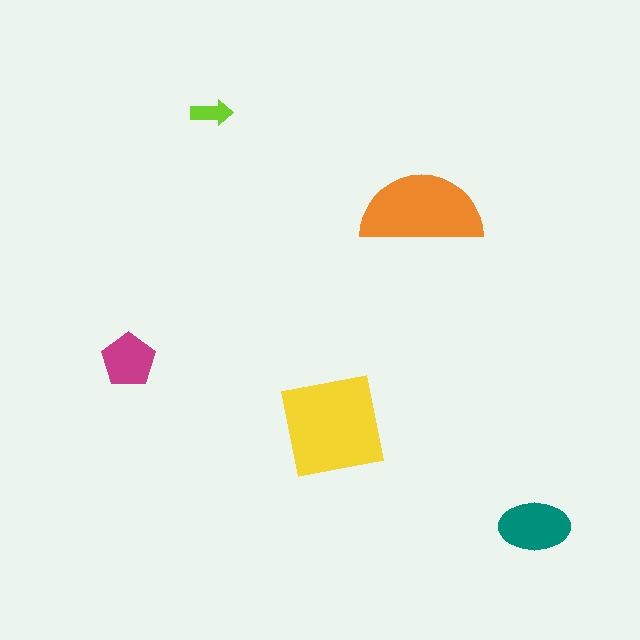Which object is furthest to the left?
The magenta pentagon is leftmost.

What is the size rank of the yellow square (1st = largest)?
1st.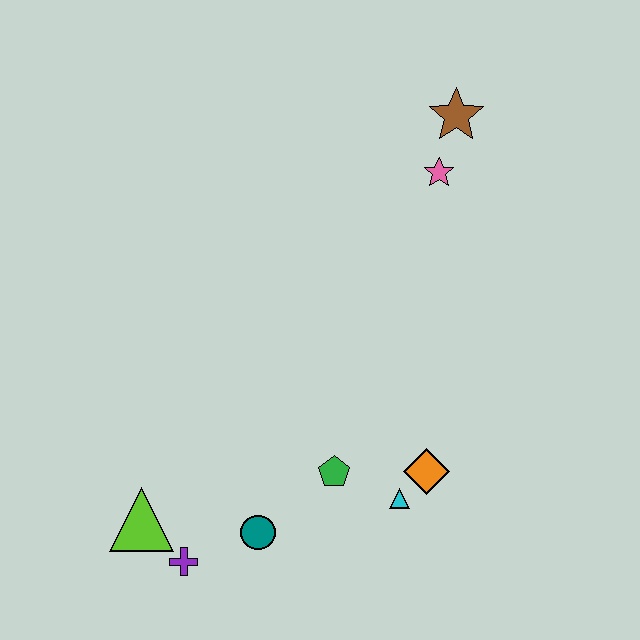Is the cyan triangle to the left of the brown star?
Yes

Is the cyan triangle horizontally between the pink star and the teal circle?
Yes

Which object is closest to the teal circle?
The purple cross is closest to the teal circle.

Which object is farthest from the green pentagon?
The brown star is farthest from the green pentagon.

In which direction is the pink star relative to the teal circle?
The pink star is above the teal circle.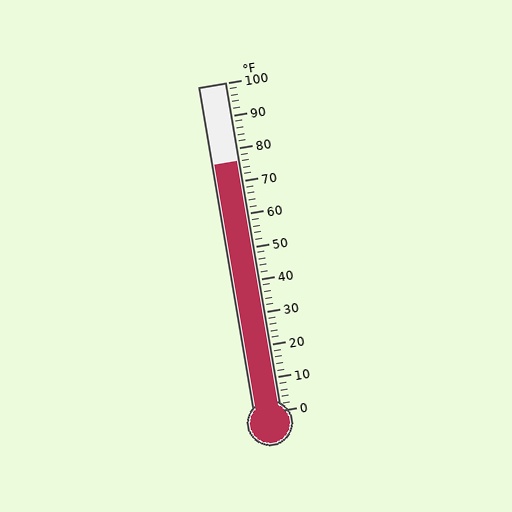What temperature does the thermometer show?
The thermometer shows approximately 76°F.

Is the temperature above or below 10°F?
The temperature is above 10°F.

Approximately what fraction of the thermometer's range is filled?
The thermometer is filled to approximately 75% of its range.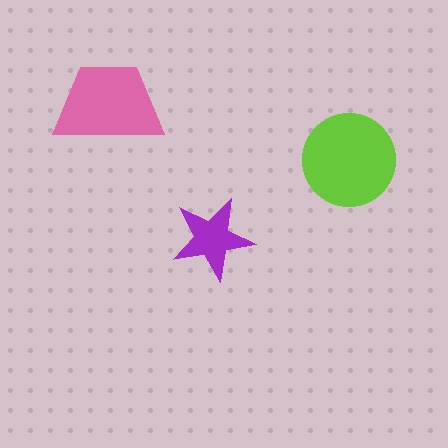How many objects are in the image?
There are 3 objects in the image.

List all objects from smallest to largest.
The purple star, the pink trapezoid, the lime circle.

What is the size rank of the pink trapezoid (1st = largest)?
2nd.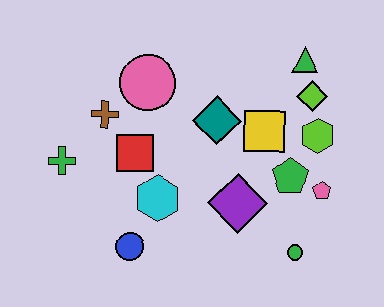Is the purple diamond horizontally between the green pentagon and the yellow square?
No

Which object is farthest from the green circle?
The green cross is farthest from the green circle.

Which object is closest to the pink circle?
The brown cross is closest to the pink circle.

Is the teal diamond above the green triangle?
No